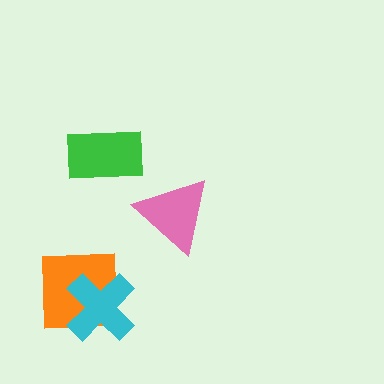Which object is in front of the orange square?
The cyan cross is in front of the orange square.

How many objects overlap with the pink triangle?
0 objects overlap with the pink triangle.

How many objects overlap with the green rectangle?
0 objects overlap with the green rectangle.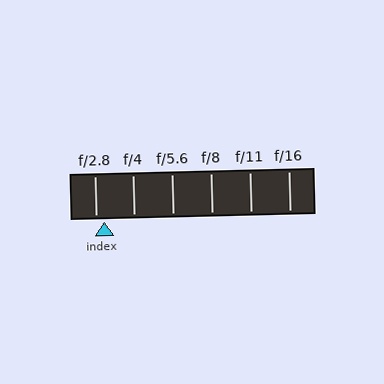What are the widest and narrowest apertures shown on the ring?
The widest aperture shown is f/2.8 and the narrowest is f/16.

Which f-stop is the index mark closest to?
The index mark is closest to f/2.8.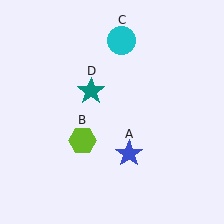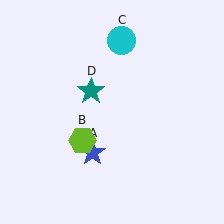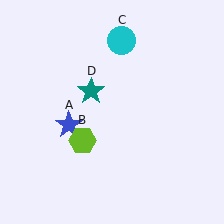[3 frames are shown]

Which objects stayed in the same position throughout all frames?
Lime hexagon (object B) and cyan circle (object C) and teal star (object D) remained stationary.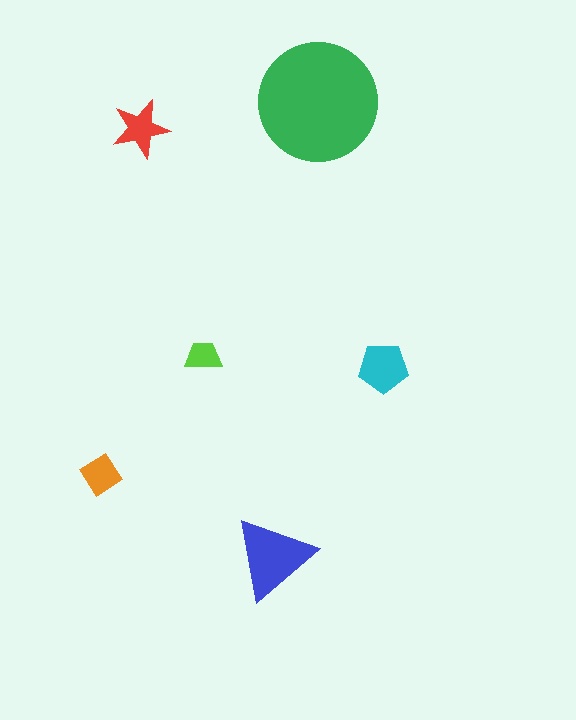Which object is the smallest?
The lime trapezoid.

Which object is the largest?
The green circle.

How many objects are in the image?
There are 6 objects in the image.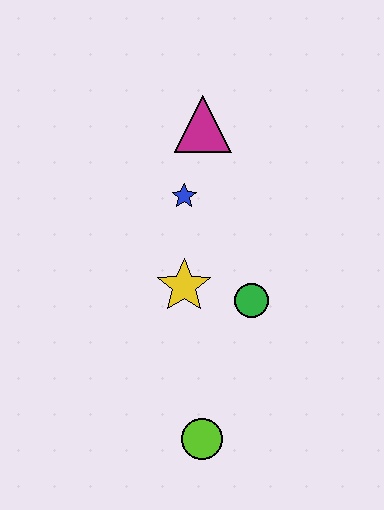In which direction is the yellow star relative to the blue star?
The yellow star is below the blue star.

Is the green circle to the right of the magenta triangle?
Yes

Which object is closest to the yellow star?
The green circle is closest to the yellow star.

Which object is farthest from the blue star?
The lime circle is farthest from the blue star.